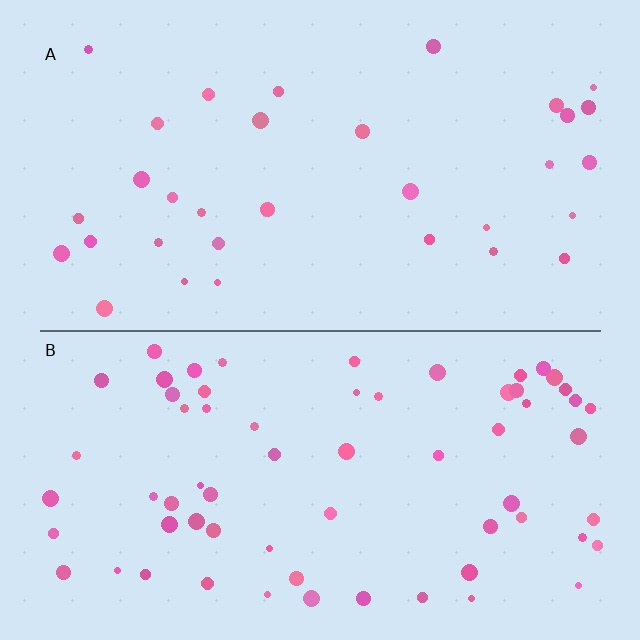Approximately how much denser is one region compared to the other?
Approximately 2.0× — region B over region A.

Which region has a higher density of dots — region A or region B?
B (the bottom).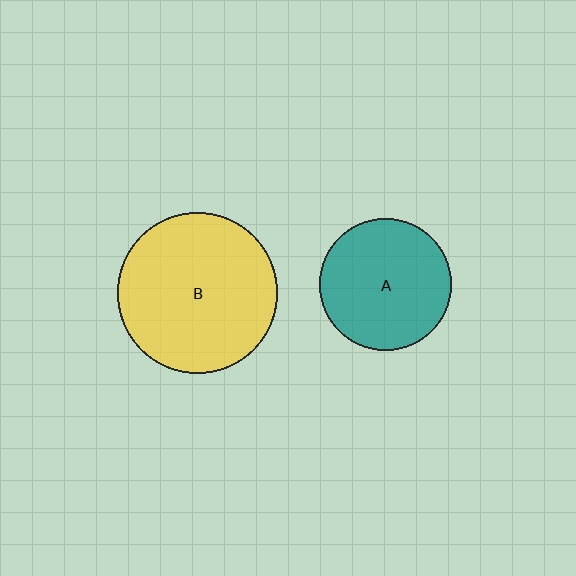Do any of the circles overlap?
No, none of the circles overlap.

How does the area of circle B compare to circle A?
Approximately 1.5 times.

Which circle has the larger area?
Circle B (yellow).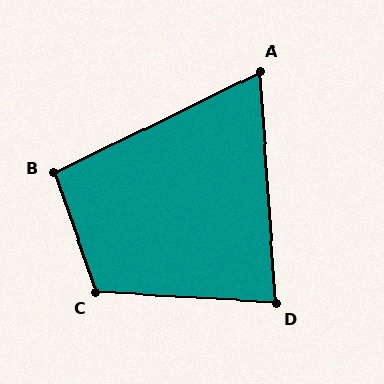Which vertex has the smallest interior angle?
A, at approximately 68 degrees.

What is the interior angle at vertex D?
Approximately 83 degrees (acute).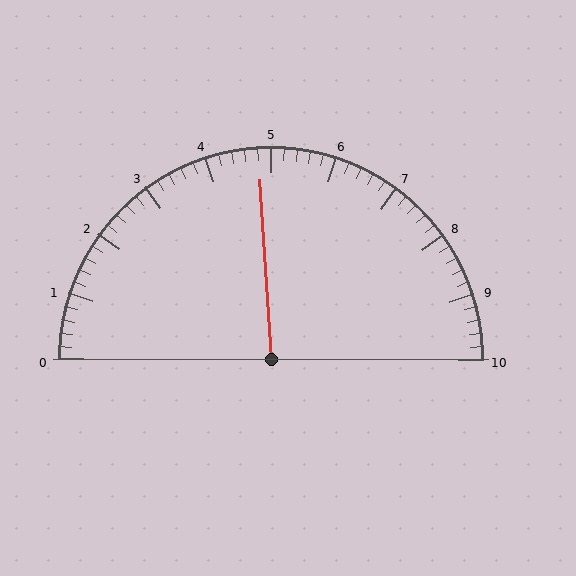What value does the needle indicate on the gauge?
The needle indicates approximately 4.8.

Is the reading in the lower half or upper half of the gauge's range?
The reading is in the lower half of the range (0 to 10).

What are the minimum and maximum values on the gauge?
The gauge ranges from 0 to 10.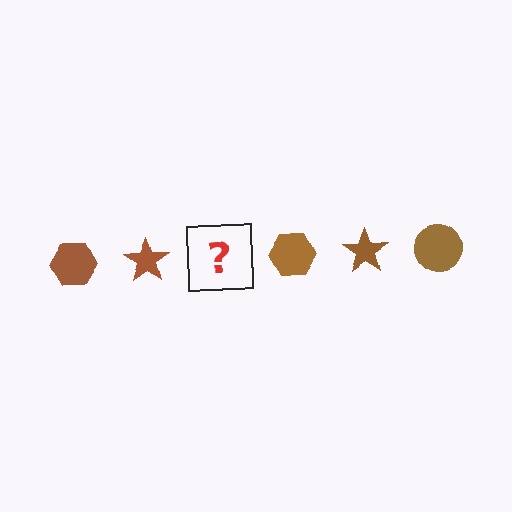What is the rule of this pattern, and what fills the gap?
The rule is that the pattern cycles through hexagon, star, circle shapes in brown. The gap should be filled with a brown circle.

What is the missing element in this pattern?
The missing element is a brown circle.